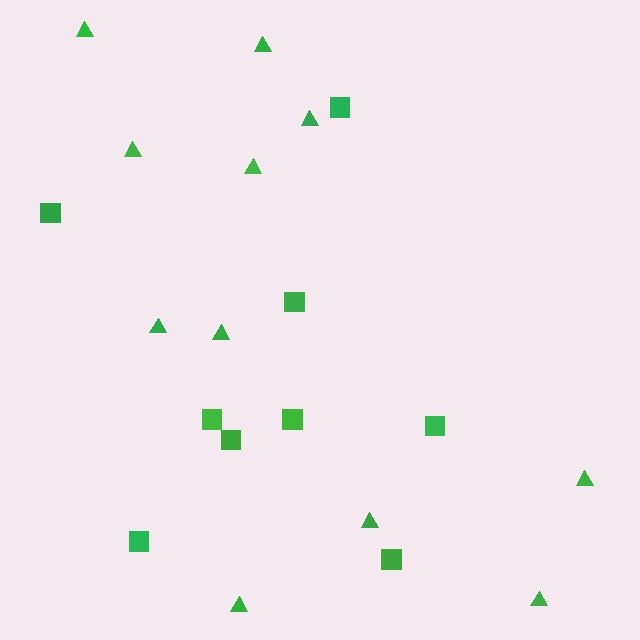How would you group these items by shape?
There are 2 groups: one group of squares (9) and one group of triangles (11).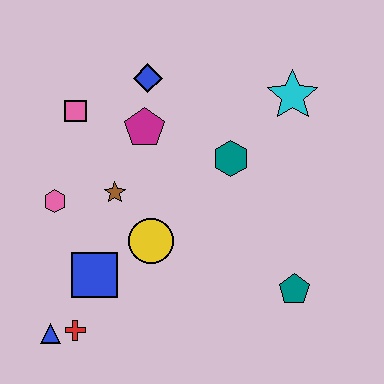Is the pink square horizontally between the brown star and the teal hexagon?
No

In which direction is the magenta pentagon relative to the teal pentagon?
The magenta pentagon is above the teal pentagon.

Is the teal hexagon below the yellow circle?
No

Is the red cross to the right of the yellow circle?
No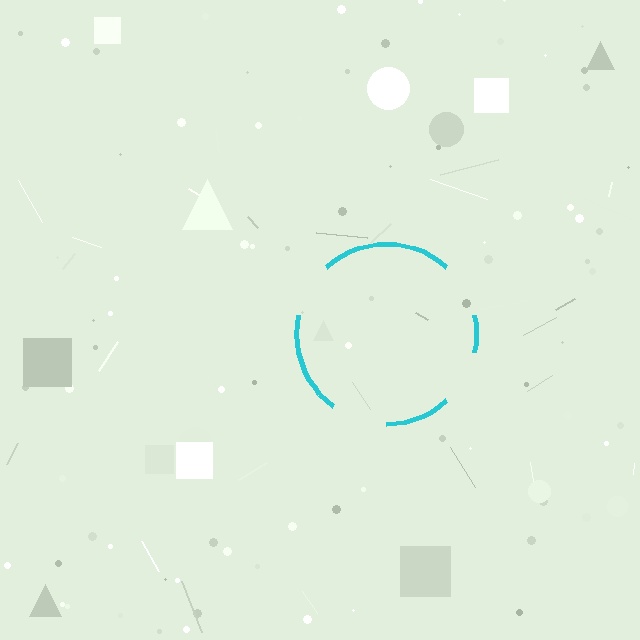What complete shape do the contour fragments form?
The contour fragments form a circle.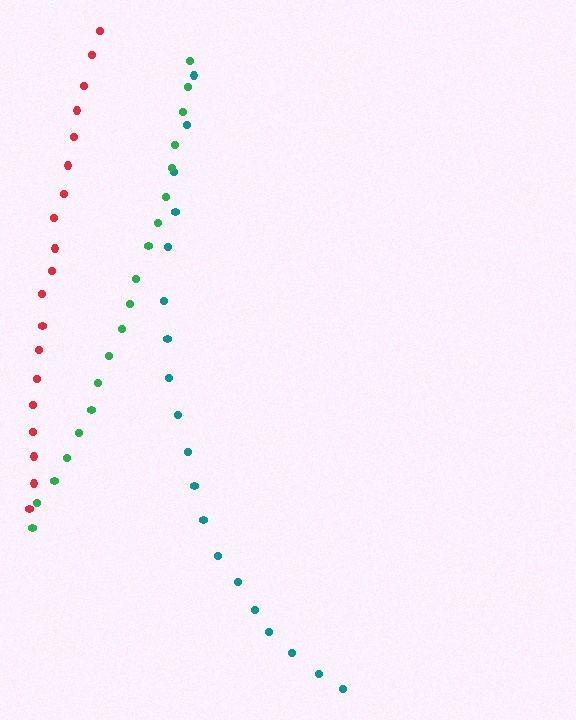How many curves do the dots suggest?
There are 3 distinct paths.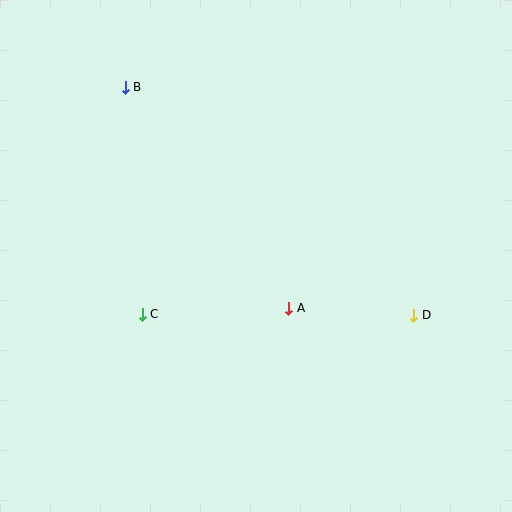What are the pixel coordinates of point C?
Point C is at (142, 314).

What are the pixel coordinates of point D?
Point D is at (414, 315).